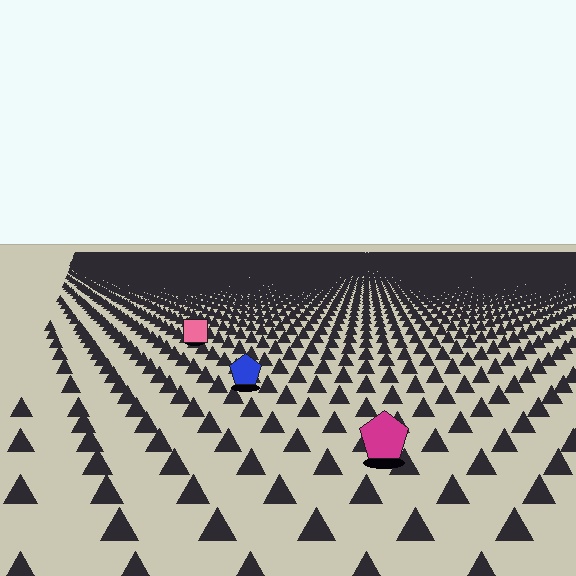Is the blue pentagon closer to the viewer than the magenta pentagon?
No. The magenta pentagon is closer — you can tell from the texture gradient: the ground texture is coarser near it.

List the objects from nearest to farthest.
From nearest to farthest: the magenta pentagon, the blue pentagon, the pink square.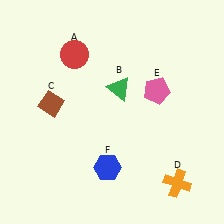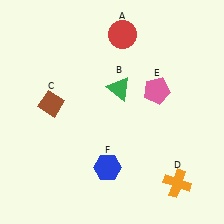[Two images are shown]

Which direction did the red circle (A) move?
The red circle (A) moved right.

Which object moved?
The red circle (A) moved right.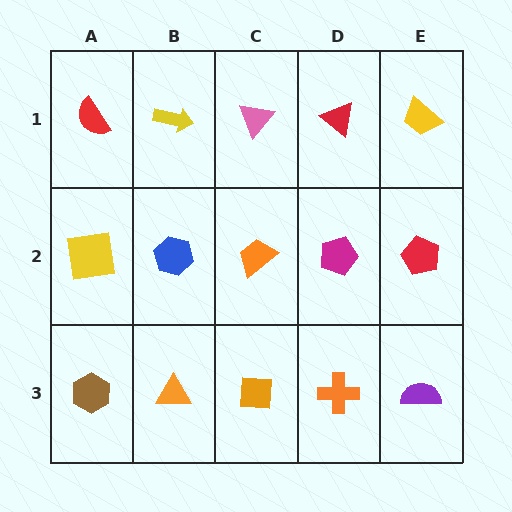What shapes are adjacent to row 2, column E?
A yellow trapezoid (row 1, column E), a purple semicircle (row 3, column E), a magenta pentagon (row 2, column D).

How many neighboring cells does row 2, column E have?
3.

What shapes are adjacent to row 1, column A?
A yellow square (row 2, column A), a yellow arrow (row 1, column B).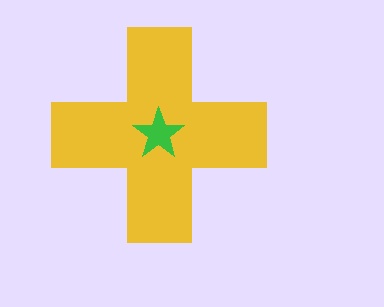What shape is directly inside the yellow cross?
The green star.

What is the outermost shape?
The yellow cross.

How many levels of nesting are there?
2.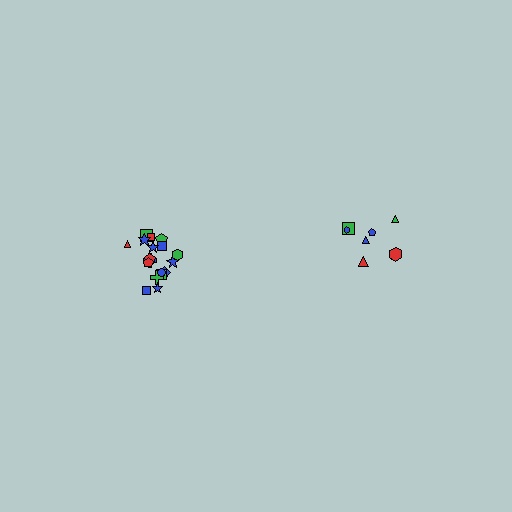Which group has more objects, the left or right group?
The left group.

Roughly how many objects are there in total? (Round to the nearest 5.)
Roughly 25 objects in total.